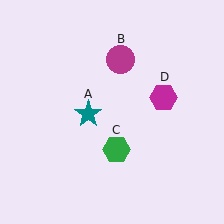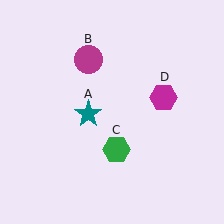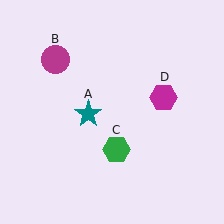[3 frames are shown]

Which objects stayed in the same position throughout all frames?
Teal star (object A) and green hexagon (object C) and magenta hexagon (object D) remained stationary.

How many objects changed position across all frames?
1 object changed position: magenta circle (object B).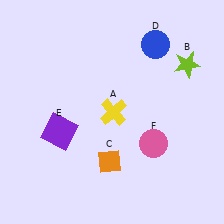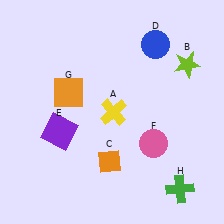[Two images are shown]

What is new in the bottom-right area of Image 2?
A green cross (H) was added in the bottom-right area of Image 2.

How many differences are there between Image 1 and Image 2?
There are 2 differences between the two images.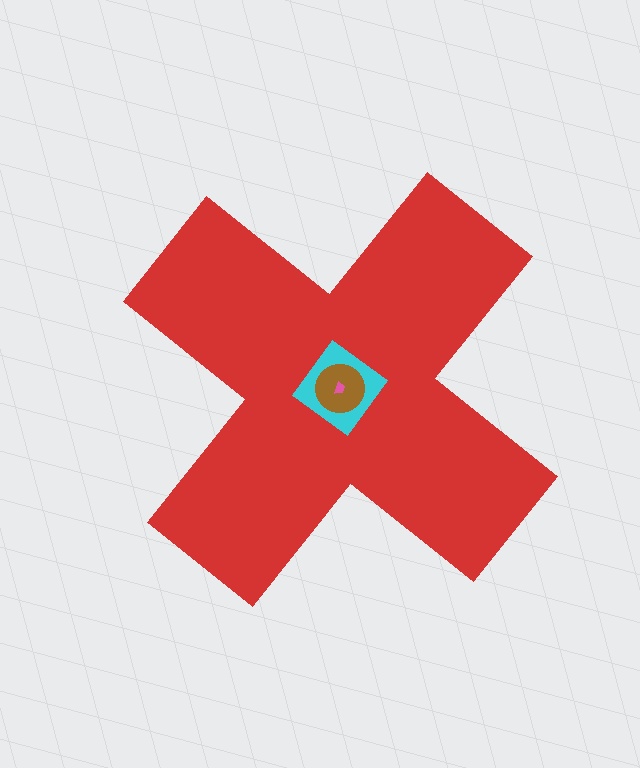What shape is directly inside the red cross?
The cyan diamond.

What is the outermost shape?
The red cross.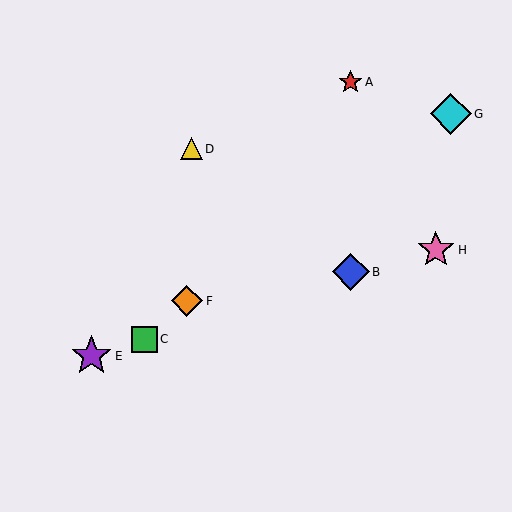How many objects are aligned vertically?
2 objects (A, B) are aligned vertically.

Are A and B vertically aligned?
Yes, both are at x≈351.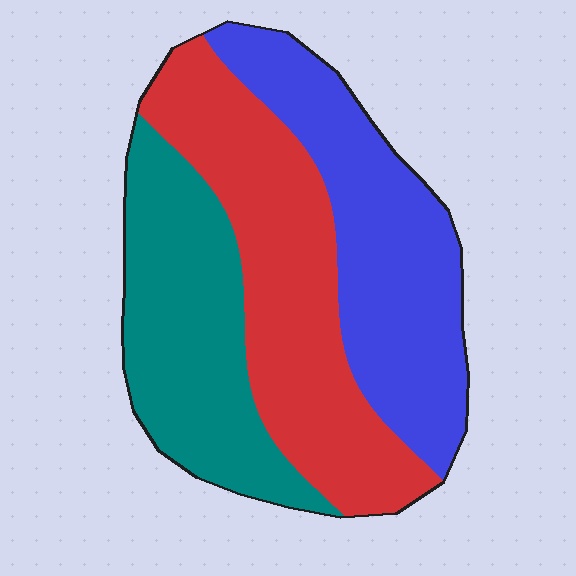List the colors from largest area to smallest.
From largest to smallest: red, blue, teal.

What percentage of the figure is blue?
Blue takes up about one third (1/3) of the figure.